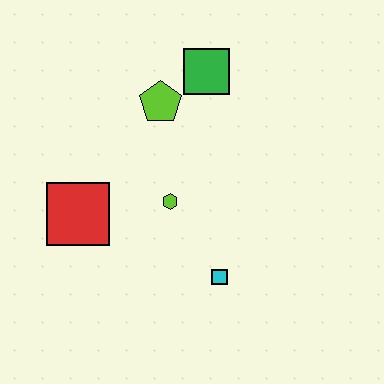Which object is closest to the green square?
The lime pentagon is closest to the green square.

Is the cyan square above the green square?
No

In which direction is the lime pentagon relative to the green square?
The lime pentagon is to the left of the green square.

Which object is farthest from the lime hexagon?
The green square is farthest from the lime hexagon.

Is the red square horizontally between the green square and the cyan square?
No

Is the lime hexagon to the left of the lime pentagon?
No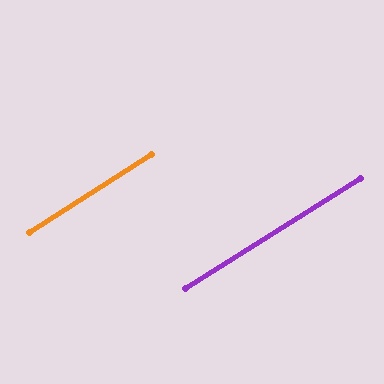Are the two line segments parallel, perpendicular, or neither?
Parallel — their directions differ by only 0.4°.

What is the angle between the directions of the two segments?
Approximately 0 degrees.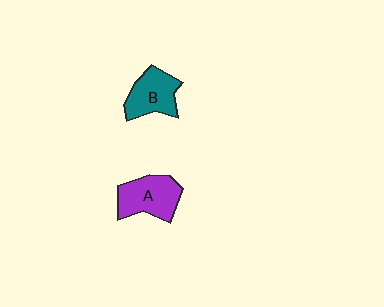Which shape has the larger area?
Shape A (purple).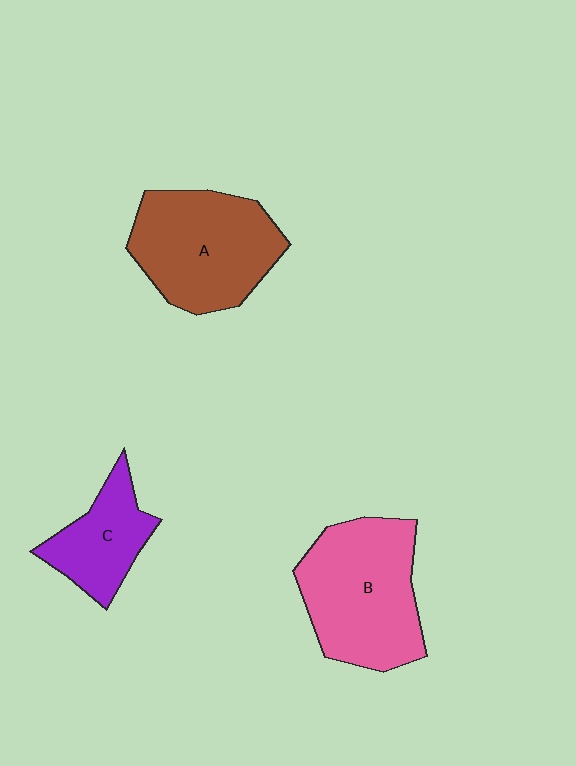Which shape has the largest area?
Shape B (pink).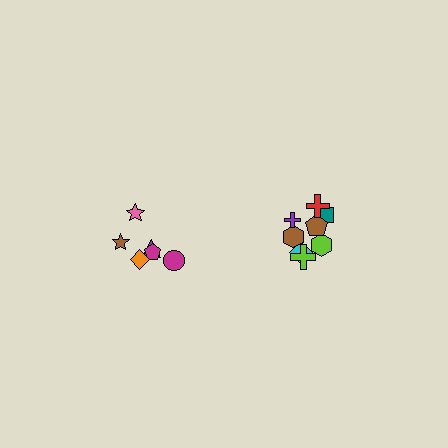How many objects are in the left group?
There are 6 objects.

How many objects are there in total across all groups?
There are 14 objects.